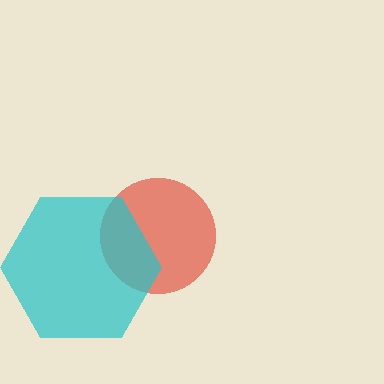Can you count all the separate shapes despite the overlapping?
Yes, there are 2 separate shapes.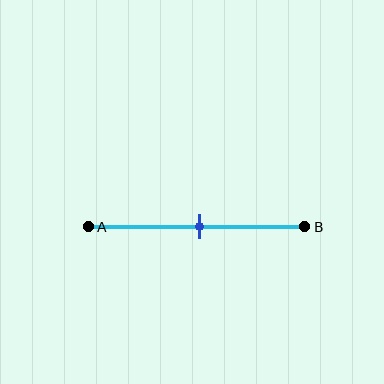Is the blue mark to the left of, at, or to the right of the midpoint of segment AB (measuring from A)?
The blue mark is approximately at the midpoint of segment AB.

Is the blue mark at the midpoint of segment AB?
Yes, the mark is approximately at the midpoint.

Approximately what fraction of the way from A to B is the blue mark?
The blue mark is approximately 50% of the way from A to B.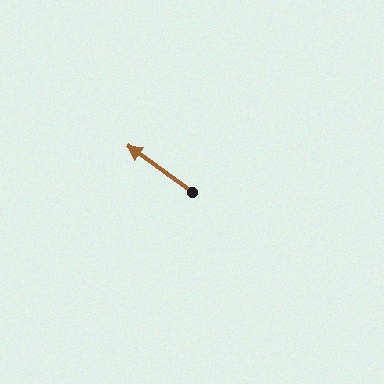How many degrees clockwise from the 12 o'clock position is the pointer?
Approximately 306 degrees.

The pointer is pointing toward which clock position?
Roughly 10 o'clock.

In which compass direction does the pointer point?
Northwest.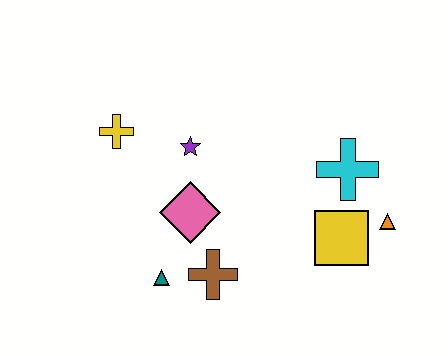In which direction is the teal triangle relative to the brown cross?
The teal triangle is to the left of the brown cross.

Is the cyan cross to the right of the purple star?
Yes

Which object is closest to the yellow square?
The orange triangle is closest to the yellow square.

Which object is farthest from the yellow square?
The yellow cross is farthest from the yellow square.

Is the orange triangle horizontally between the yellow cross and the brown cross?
No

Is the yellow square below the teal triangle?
No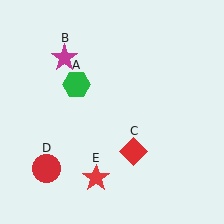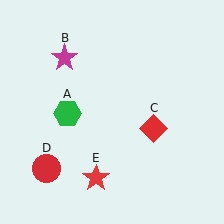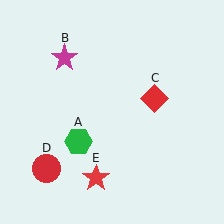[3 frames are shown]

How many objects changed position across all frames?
2 objects changed position: green hexagon (object A), red diamond (object C).